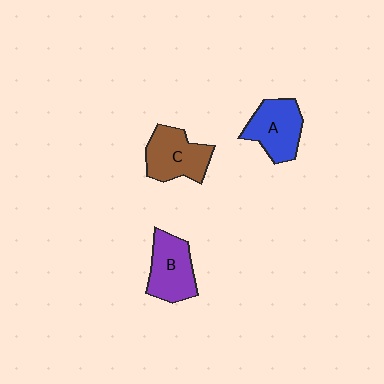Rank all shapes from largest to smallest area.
From largest to smallest: C (brown), A (blue), B (purple).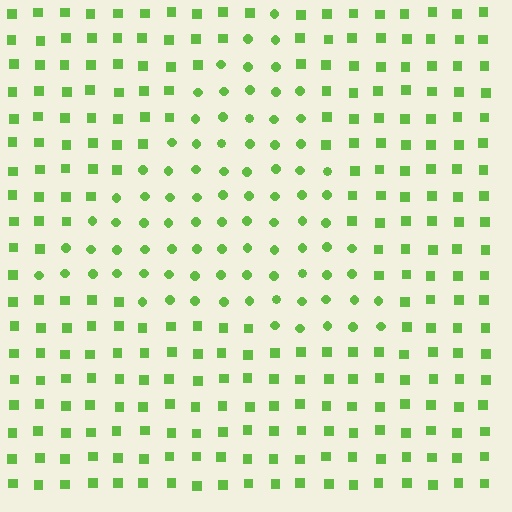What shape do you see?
I see a triangle.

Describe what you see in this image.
The image is filled with small lime elements arranged in a uniform grid. A triangle-shaped region contains circles, while the surrounding area contains squares. The boundary is defined purely by the change in element shape.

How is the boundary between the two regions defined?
The boundary is defined by a change in element shape: circles inside vs. squares outside. All elements share the same color and spacing.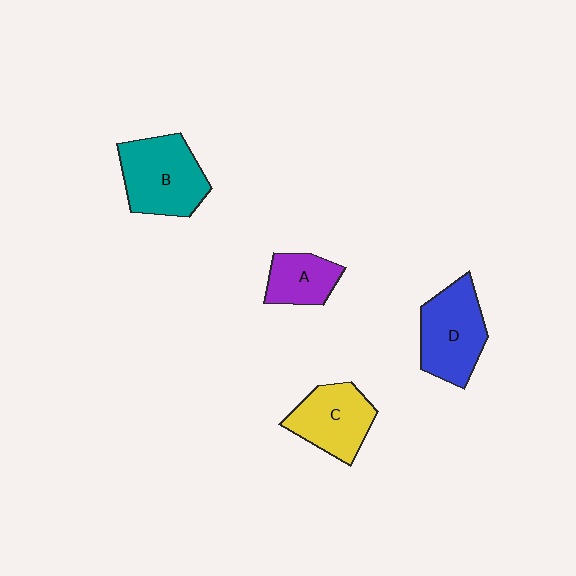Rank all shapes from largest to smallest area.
From largest to smallest: B (teal), D (blue), C (yellow), A (purple).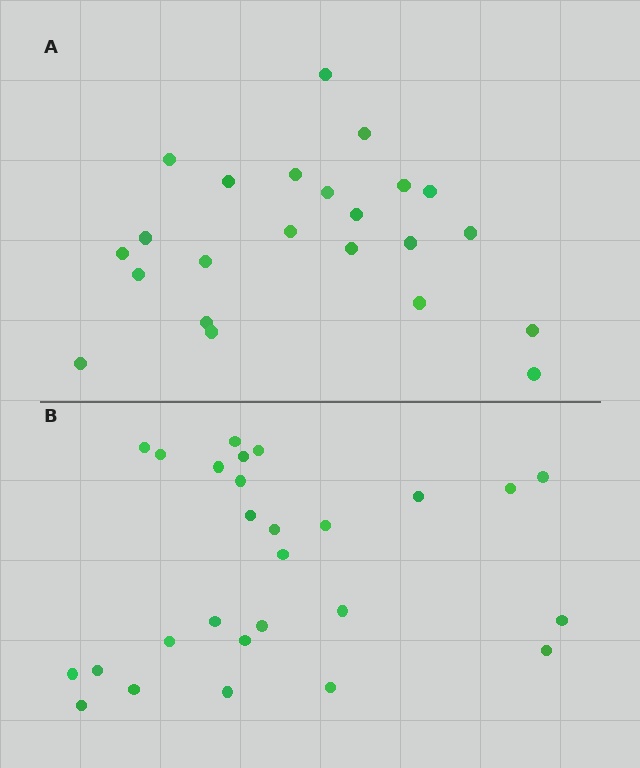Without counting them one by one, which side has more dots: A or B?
Region B (the bottom region) has more dots.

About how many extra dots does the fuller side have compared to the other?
Region B has about 4 more dots than region A.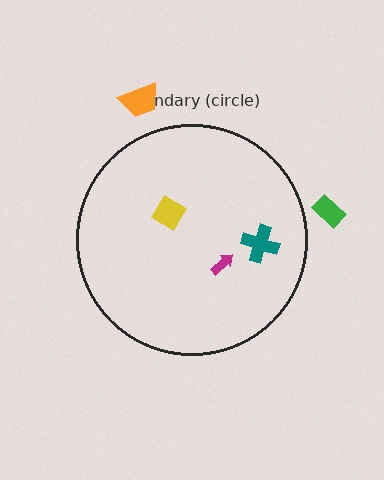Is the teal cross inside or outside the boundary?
Inside.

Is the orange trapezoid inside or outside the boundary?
Outside.